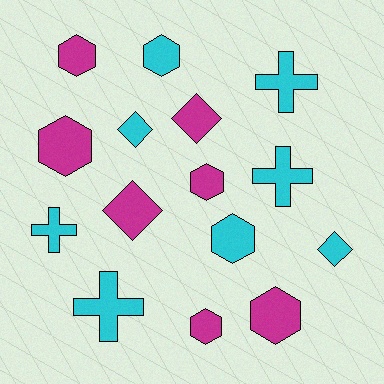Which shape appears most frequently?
Hexagon, with 7 objects.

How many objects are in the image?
There are 15 objects.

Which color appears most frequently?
Cyan, with 8 objects.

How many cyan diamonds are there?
There are 2 cyan diamonds.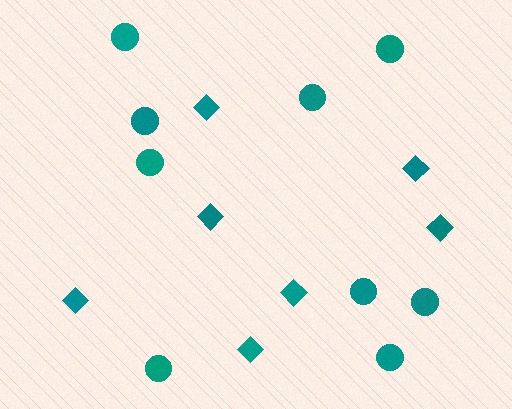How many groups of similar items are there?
There are 2 groups: one group of diamonds (7) and one group of circles (9).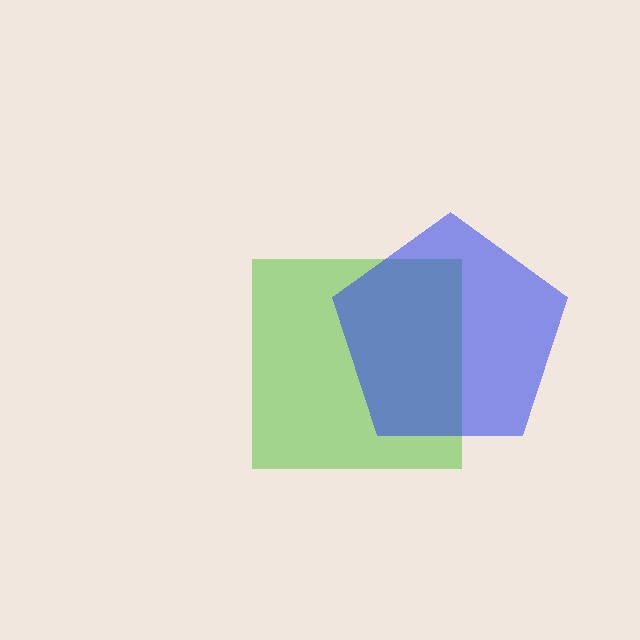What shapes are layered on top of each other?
The layered shapes are: a lime square, a blue pentagon.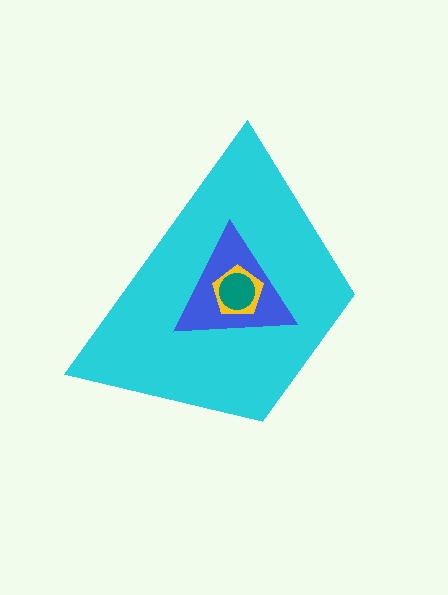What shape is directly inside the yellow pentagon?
The teal circle.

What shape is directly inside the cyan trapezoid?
The blue triangle.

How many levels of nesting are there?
4.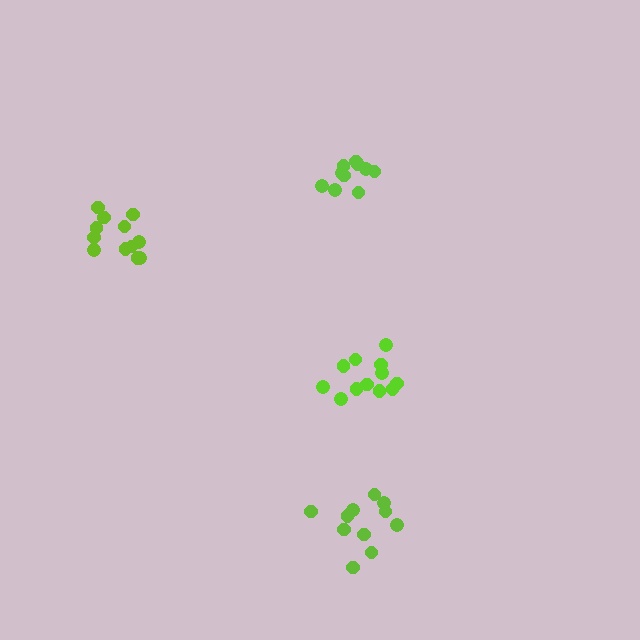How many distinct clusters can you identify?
There are 4 distinct clusters.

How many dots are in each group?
Group 1: 12 dots, Group 2: 10 dots, Group 3: 12 dots, Group 4: 11 dots (45 total).